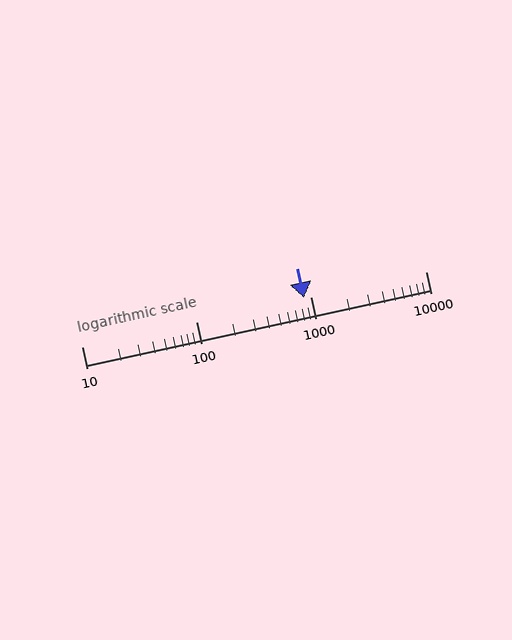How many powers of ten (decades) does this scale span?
The scale spans 3 decades, from 10 to 10000.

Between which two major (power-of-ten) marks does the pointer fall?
The pointer is between 100 and 1000.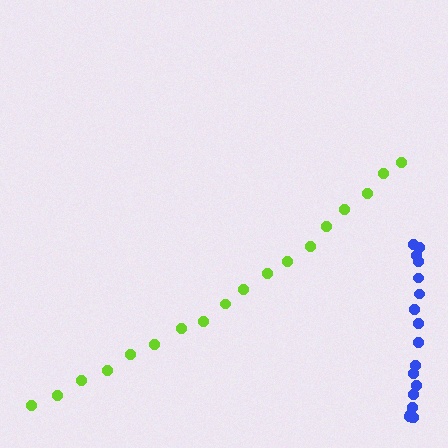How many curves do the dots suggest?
There are 2 distinct paths.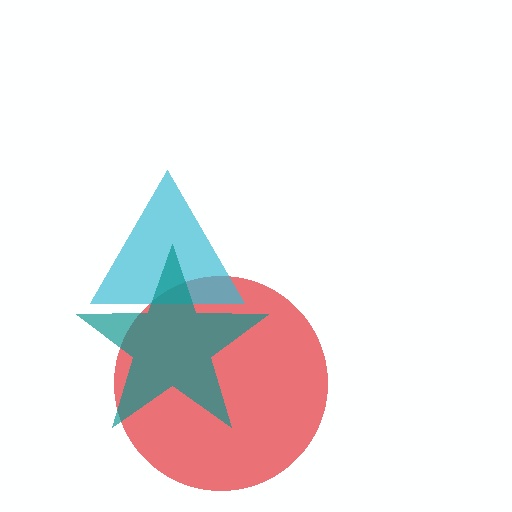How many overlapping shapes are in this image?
There are 3 overlapping shapes in the image.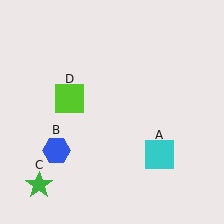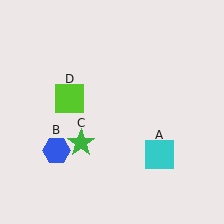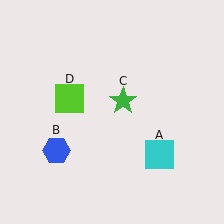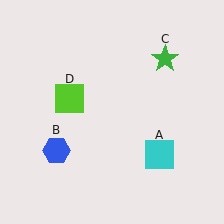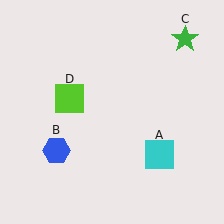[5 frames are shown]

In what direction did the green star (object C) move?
The green star (object C) moved up and to the right.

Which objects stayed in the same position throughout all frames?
Cyan square (object A) and blue hexagon (object B) and lime square (object D) remained stationary.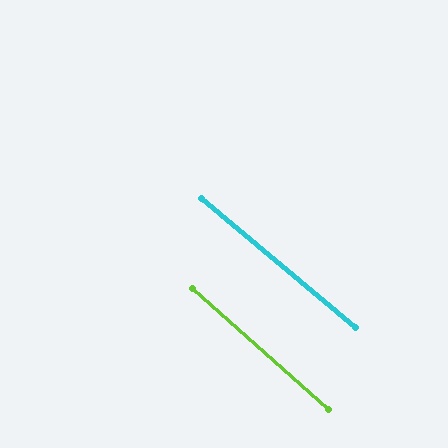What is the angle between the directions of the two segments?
Approximately 2 degrees.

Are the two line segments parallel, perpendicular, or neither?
Parallel — their directions differ by only 1.9°.